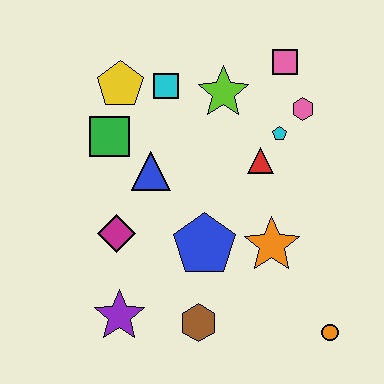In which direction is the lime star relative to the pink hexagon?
The lime star is to the left of the pink hexagon.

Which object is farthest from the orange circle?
The yellow pentagon is farthest from the orange circle.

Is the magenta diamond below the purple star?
No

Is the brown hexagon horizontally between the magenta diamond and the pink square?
Yes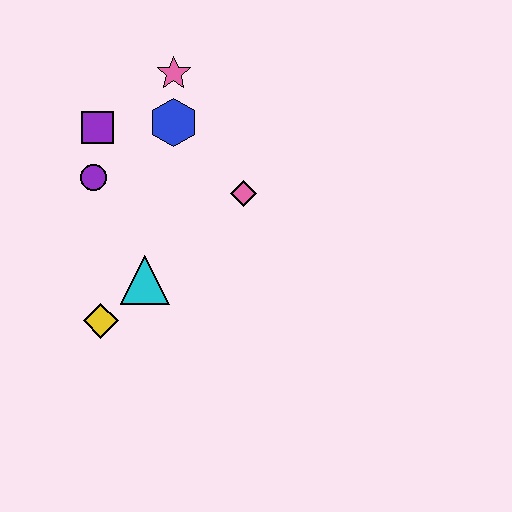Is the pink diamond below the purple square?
Yes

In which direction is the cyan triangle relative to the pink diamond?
The cyan triangle is to the left of the pink diamond.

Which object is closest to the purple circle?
The purple square is closest to the purple circle.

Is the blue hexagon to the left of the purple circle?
No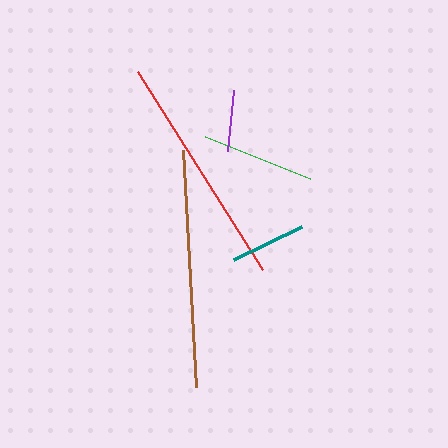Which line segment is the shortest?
The purple line is the shortest at approximately 62 pixels.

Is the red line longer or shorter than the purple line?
The red line is longer than the purple line.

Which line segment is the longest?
The brown line is the longest at approximately 237 pixels.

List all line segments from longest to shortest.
From longest to shortest: brown, red, green, teal, purple.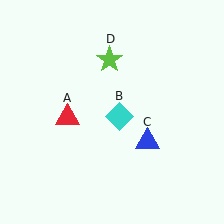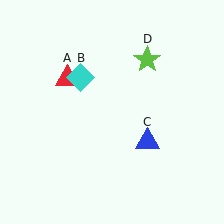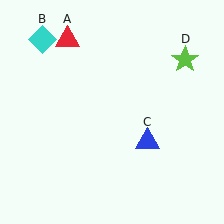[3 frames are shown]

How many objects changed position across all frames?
3 objects changed position: red triangle (object A), cyan diamond (object B), lime star (object D).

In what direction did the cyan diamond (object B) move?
The cyan diamond (object B) moved up and to the left.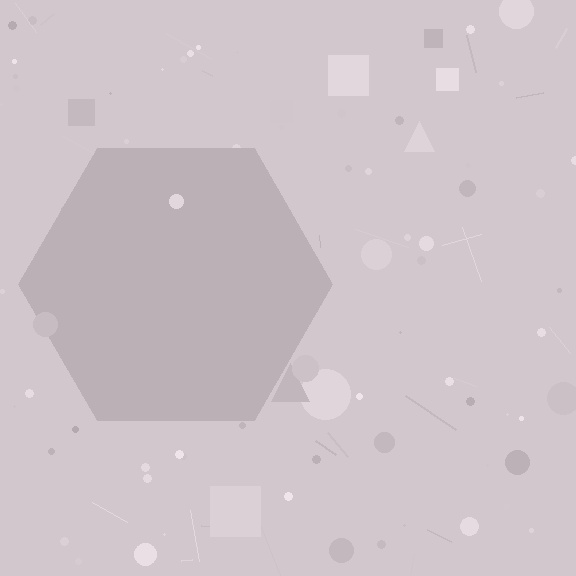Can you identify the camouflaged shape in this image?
The camouflaged shape is a hexagon.